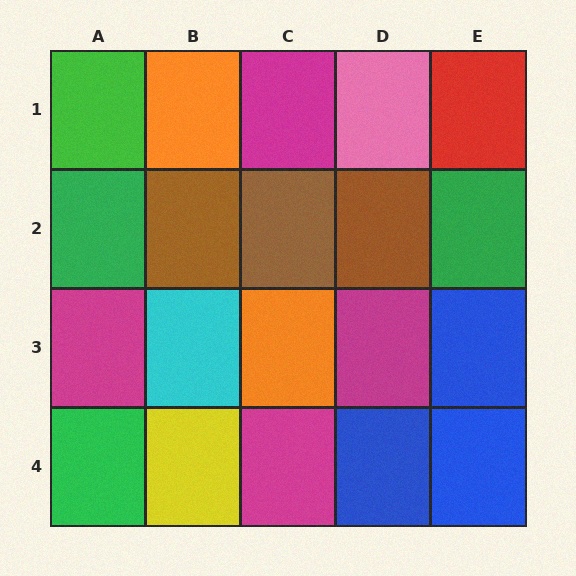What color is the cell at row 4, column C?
Magenta.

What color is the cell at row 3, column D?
Magenta.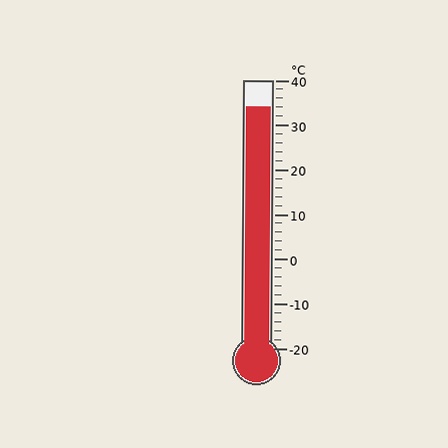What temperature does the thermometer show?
The thermometer shows approximately 34°C.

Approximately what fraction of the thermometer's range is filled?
The thermometer is filled to approximately 90% of its range.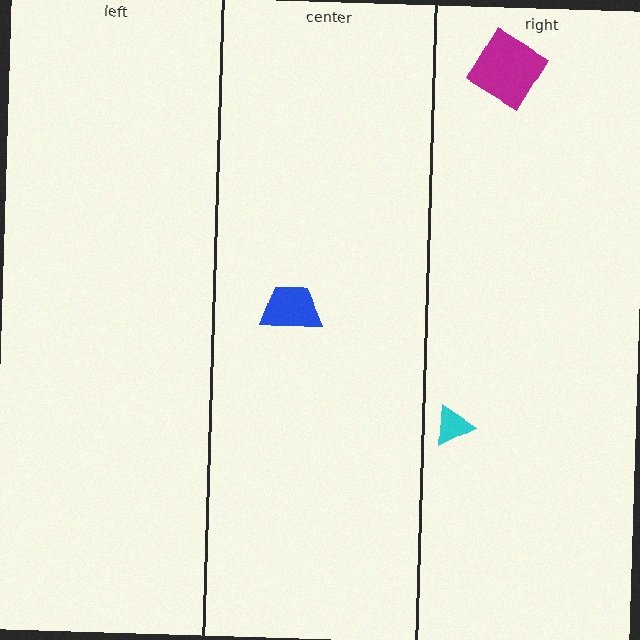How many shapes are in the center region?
1.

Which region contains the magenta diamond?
The right region.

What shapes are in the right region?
The cyan triangle, the magenta diamond.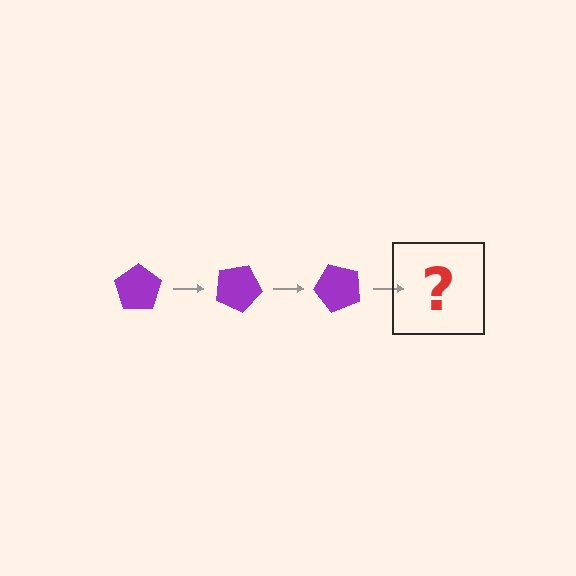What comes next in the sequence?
The next element should be a purple pentagon rotated 75 degrees.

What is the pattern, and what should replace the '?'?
The pattern is that the pentagon rotates 25 degrees each step. The '?' should be a purple pentagon rotated 75 degrees.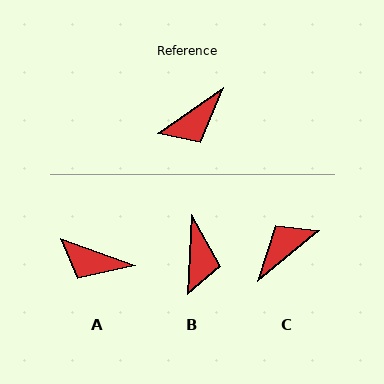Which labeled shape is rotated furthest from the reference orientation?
C, about 175 degrees away.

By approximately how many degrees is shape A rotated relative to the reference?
Approximately 55 degrees clockwise.